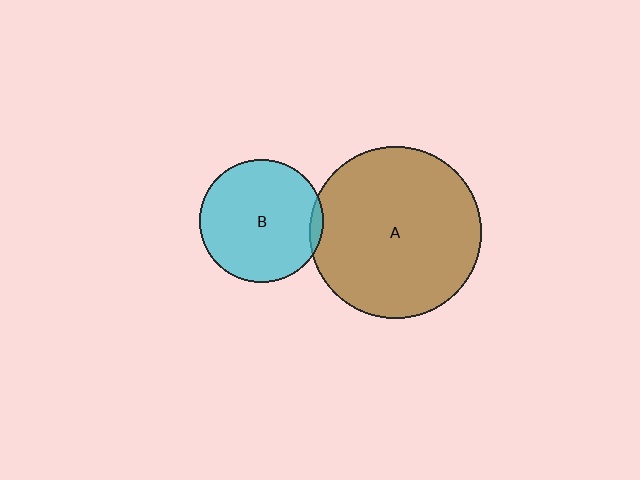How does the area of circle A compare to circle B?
Approximately 1.9 times.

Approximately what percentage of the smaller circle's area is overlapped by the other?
Approximately 5%.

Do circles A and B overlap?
Yes.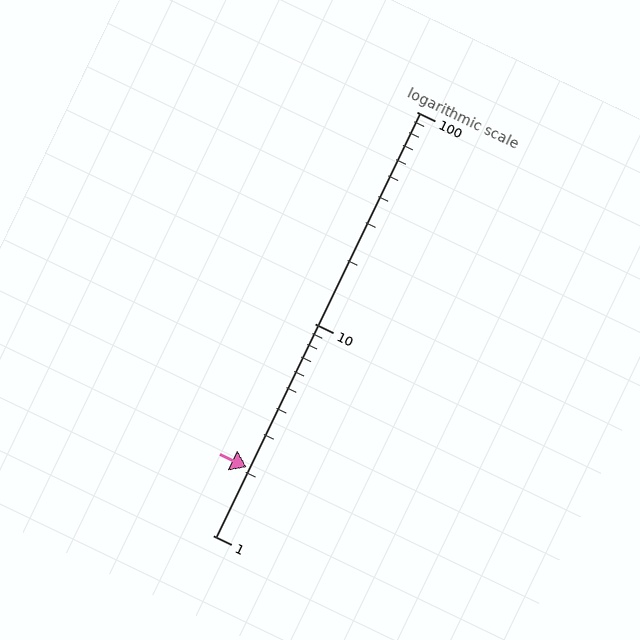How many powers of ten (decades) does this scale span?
The scale spans 2 decades, from 1 to 100.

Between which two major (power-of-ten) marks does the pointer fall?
The pointer is between 1 and 10.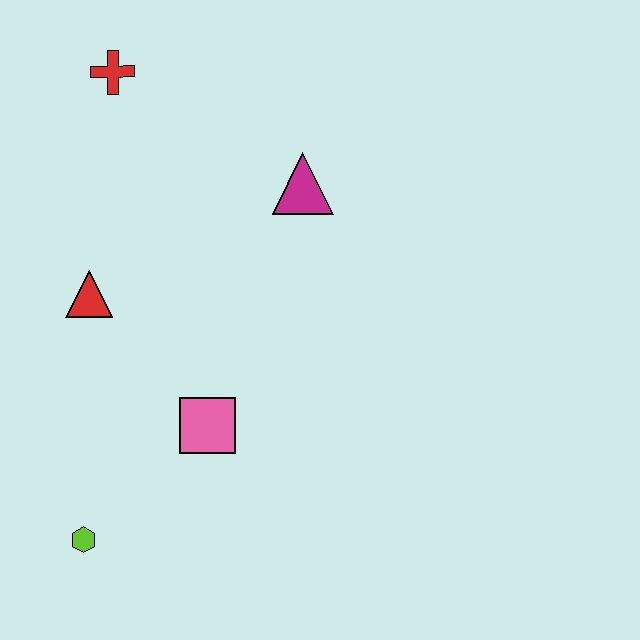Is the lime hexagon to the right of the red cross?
No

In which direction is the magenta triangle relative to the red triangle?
The magenta triangle is to the right of the red triangle.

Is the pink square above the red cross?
No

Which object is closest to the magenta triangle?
The red cross is closest to the magenta triangle.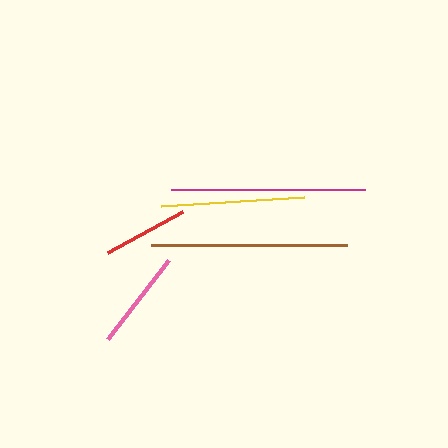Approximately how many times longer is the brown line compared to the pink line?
The brown line is approximately 2.0 times the length of the pink line.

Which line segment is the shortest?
The red line is the shortest at approximately 86 pixels.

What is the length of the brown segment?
The brown segment is approximately 196 pixels long.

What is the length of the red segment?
The red segment is approximately 86 pixels long.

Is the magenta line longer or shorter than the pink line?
The magenta line is longer than the pink line.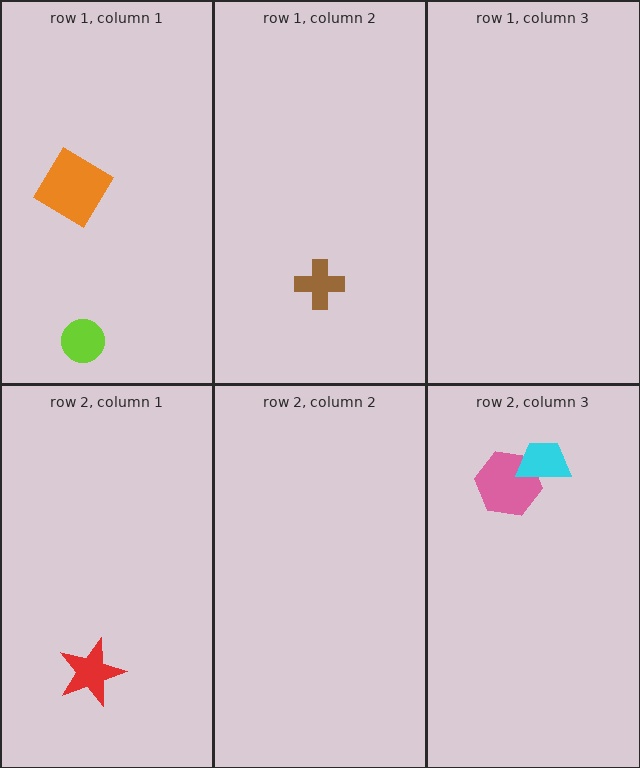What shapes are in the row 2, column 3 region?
The pink hexagon, the cyan trapezoid.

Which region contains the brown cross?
The row 1, column 2 region.